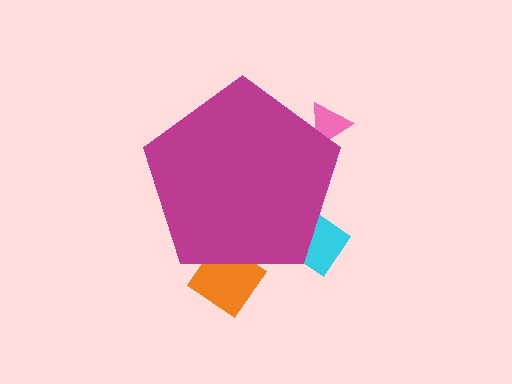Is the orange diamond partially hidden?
Yes, the orange diamond is partially hidden behind the magenta pentagon.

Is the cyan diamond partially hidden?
Yes, the cyan diamond is partially hidden behind the magenta pentagon.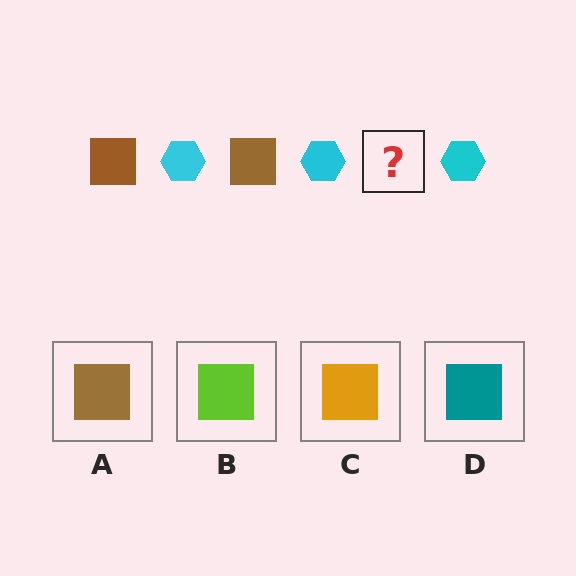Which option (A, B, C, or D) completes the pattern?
A.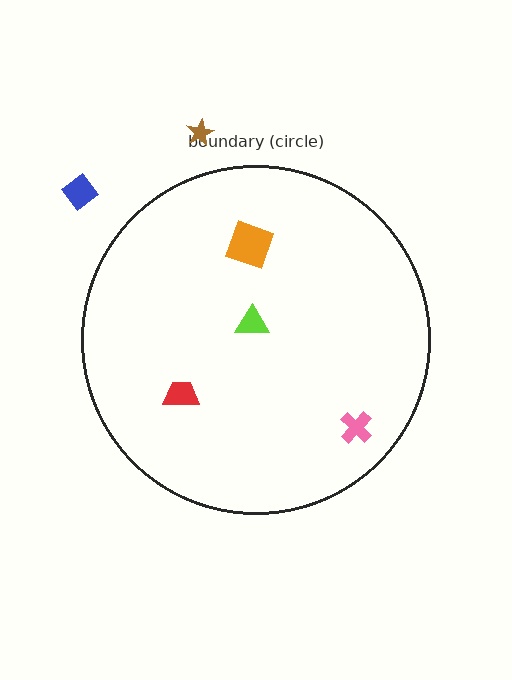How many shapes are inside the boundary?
4 inside, 2 outside.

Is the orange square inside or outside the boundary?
Inside.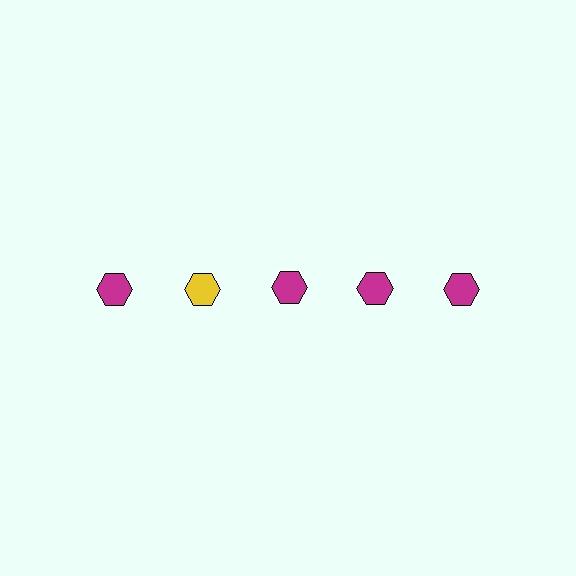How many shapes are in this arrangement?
There are 5 shapes arranged in a grid pattern.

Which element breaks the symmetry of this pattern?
The yellow hexagon in the top row, second from left column breaks the symmetry. All other shapes are magenta hexagons.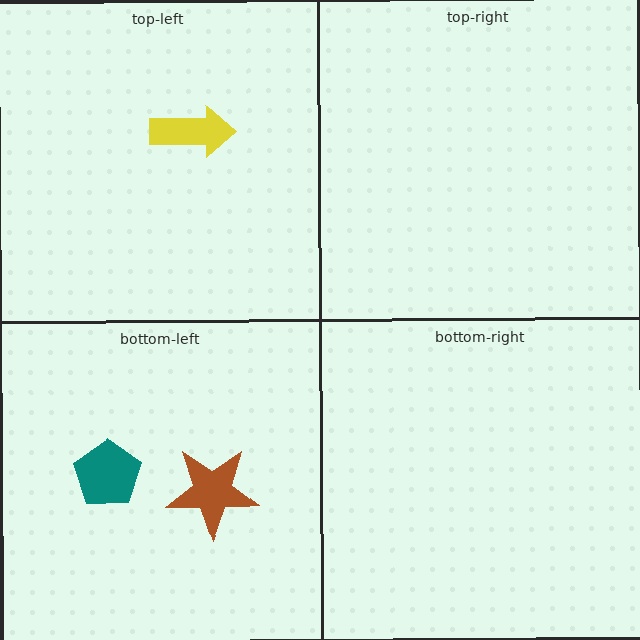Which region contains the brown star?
The bottom-left region.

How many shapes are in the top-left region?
1.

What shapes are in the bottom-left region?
The teal pentagon, the brown star.